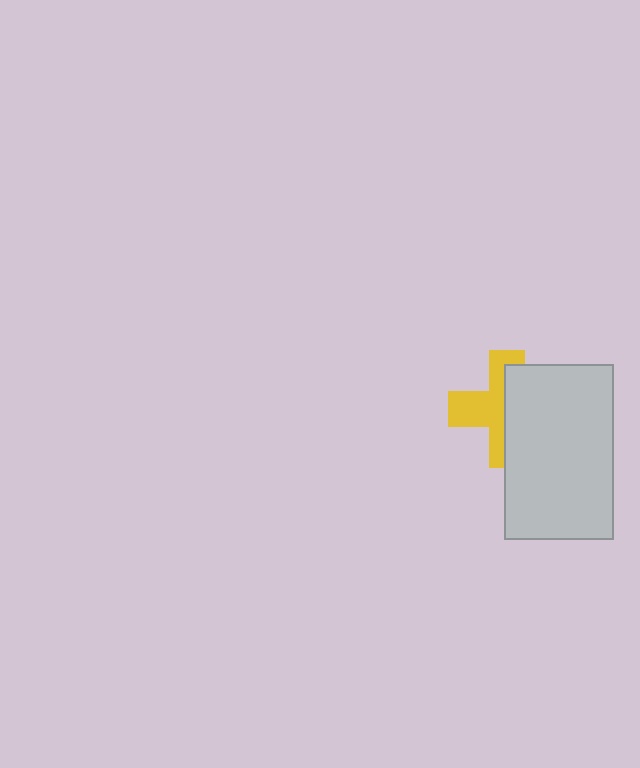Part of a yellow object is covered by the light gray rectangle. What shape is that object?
It is a cross.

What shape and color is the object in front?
The object in front is a light gray rectangle.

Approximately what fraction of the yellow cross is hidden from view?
Roughly 52% of the yellow cross is hidden behind the light gray rectangle.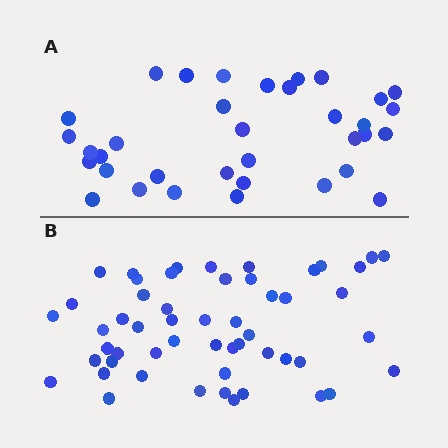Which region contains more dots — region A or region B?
Region B (the bottom region) has more dots.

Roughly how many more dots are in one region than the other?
Region B has approximately 20 more dots than region A.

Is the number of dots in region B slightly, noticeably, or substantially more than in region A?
Region B has substantially more. The ratio is roughly 1.5 to 1.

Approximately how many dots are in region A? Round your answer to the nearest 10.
About 40 dots. (The exact count is 35, which rounds to 40.)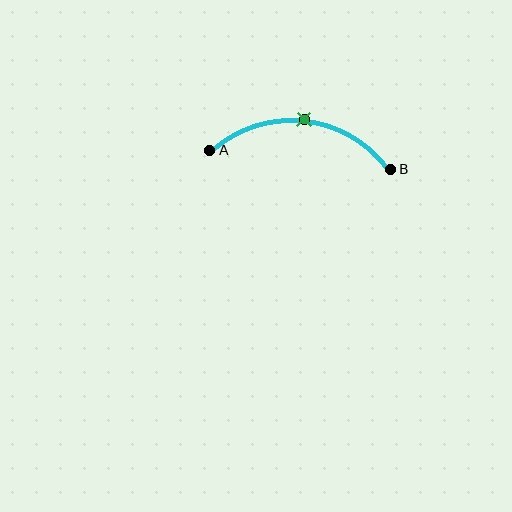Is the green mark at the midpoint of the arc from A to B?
Yes. The green mark lies on the arc at equal arc-length from both A and B — it is the arc midpoint.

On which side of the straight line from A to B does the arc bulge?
The arc bulges above the straight line connecting A and B.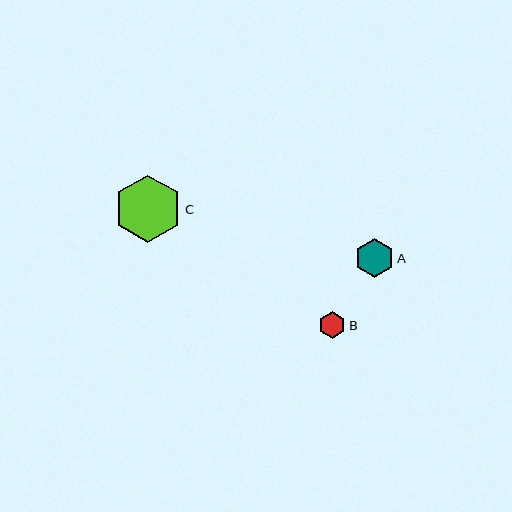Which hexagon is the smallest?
Hexagon B is the smallest with a size of approximately 27 pixels.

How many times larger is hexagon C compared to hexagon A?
Hexagon C is approximately 1.7 times the size of hexagon A.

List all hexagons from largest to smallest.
From largest to smallest: C, A, B.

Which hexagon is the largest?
Hexagon C is the largest with a size of approximately 68 pixels.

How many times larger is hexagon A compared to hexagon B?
Hexagon A is approximately 1.4 times the size of hexagon B.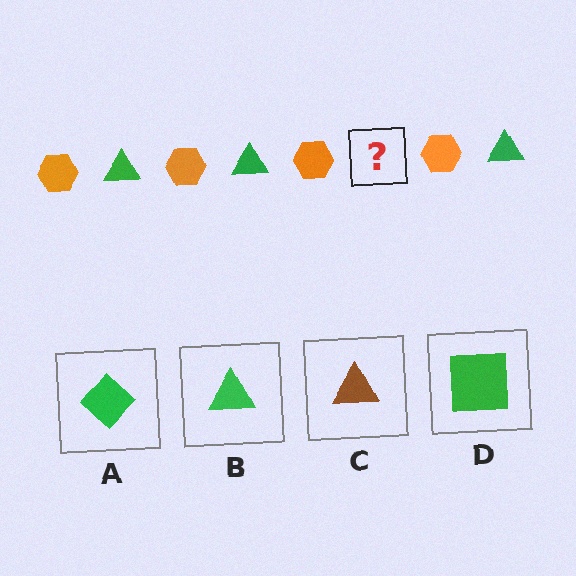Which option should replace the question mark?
Option B.